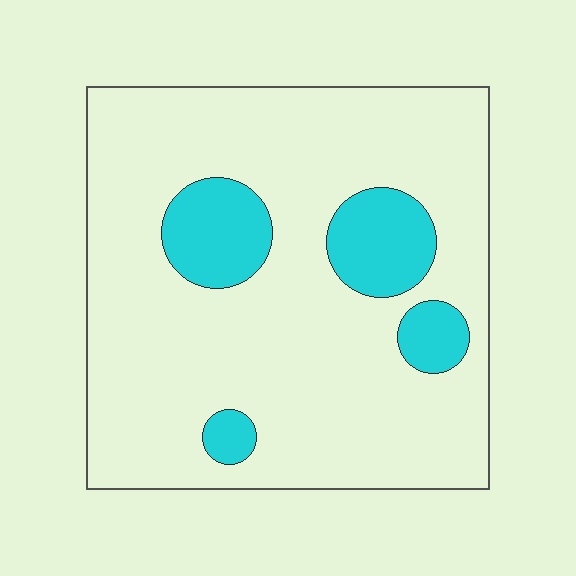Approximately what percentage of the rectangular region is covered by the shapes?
Approximately 15%.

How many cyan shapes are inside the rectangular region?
4.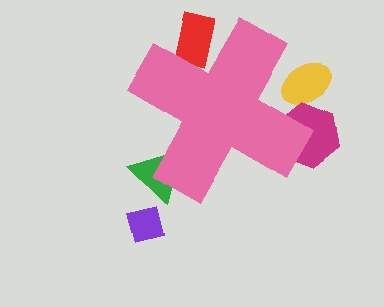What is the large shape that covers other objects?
A pink cross.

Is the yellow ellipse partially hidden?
Yes, the yellow ellipse is partially hidden behind the pink cross.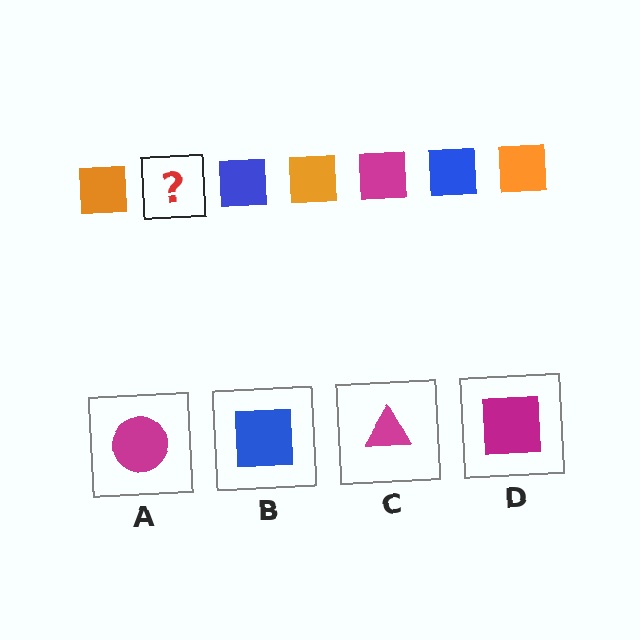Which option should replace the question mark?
Option D.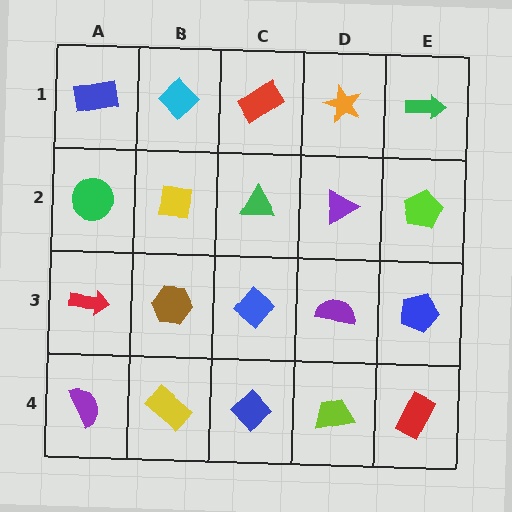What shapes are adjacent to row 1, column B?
A yellow square (row 2, column B), a blue rectangle (row 1, column A), a red rectangle (row 1, column C).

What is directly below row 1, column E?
A lime pentagon.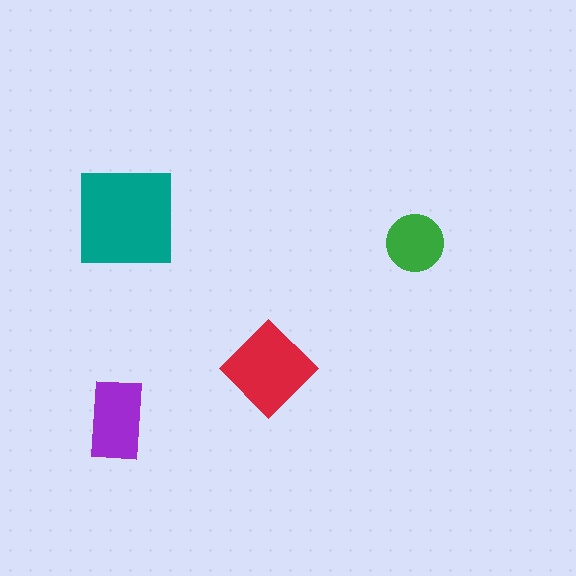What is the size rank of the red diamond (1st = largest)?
2nd.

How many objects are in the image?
There are 4 objects in the image.